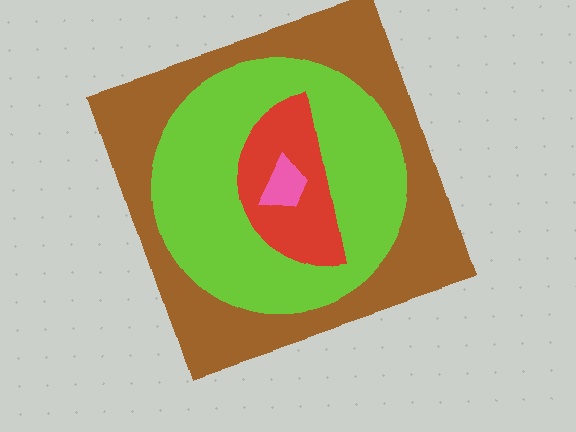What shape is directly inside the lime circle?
The red semicircle.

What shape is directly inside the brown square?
The lime circle.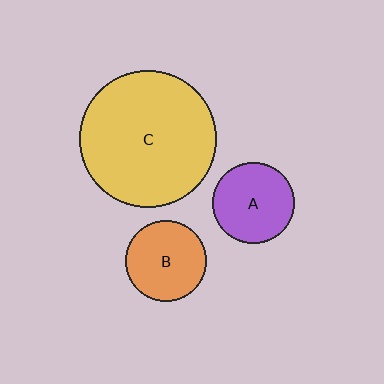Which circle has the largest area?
Circle C (yellow).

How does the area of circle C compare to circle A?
Approximately 2.8 times.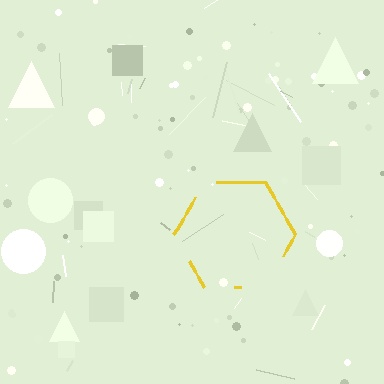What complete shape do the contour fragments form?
The contour fragments form a hexagon.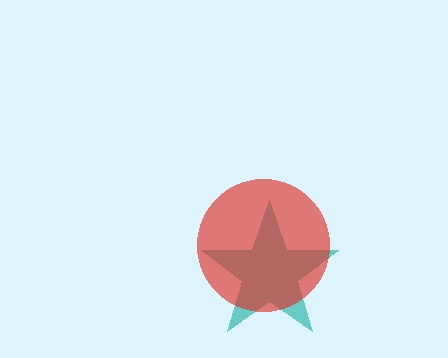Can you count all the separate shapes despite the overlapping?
Yes, there are 2 separate shapes.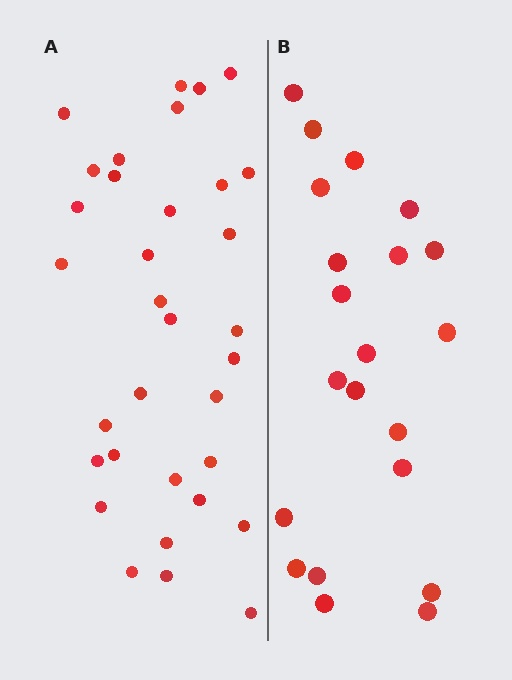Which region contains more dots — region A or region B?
Region A (the left region) has more dots.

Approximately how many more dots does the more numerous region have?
Region A has roughly 12 or so more dots than region B.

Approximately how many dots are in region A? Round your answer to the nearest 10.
About 30 dots. (The exact count is 33, which rounds to 30.)